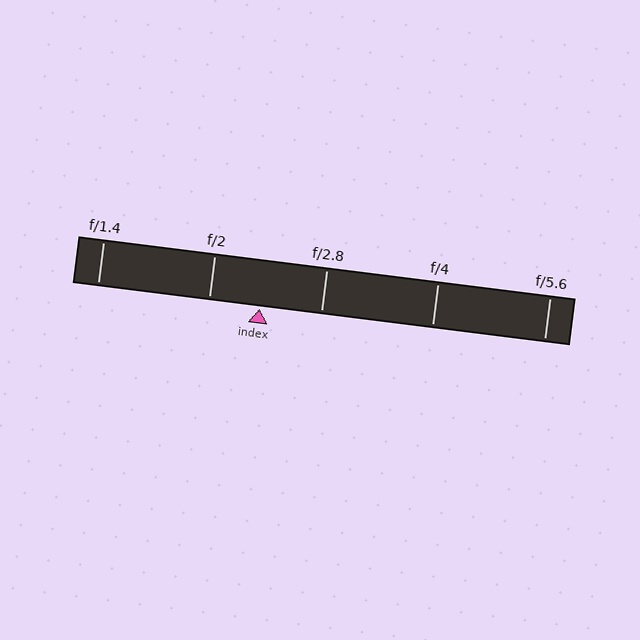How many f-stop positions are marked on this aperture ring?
There are 5 f-stop positions marked.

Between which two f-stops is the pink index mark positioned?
The index mark is between f/2 and f/2.8.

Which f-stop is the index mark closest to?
The index mark is closest to f/2.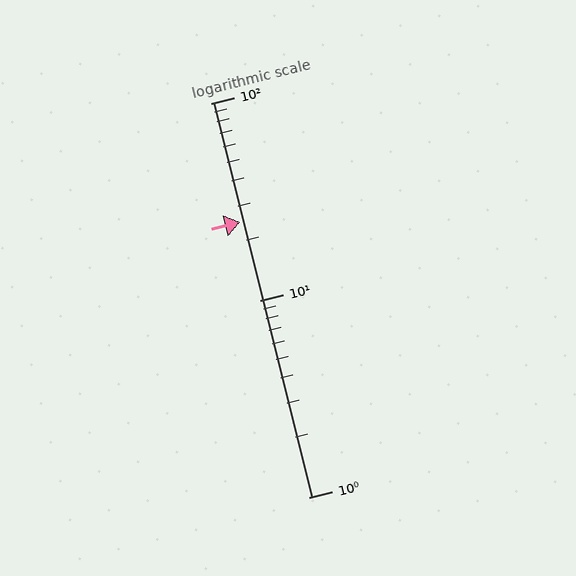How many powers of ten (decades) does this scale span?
The scale spans 2 decades, from 1 to 100.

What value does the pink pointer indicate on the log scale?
The pointer indicates approximately 25.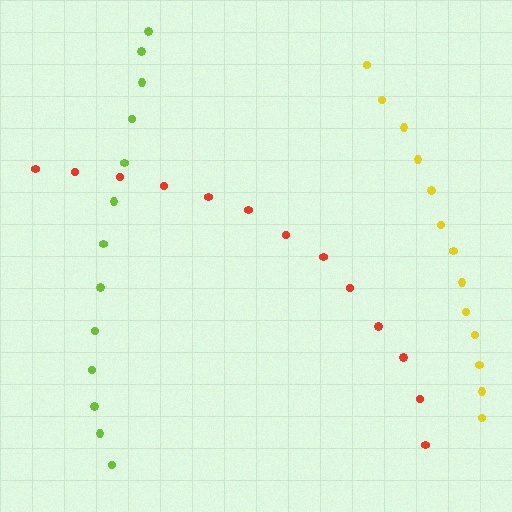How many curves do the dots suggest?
There are 3 distinct paths.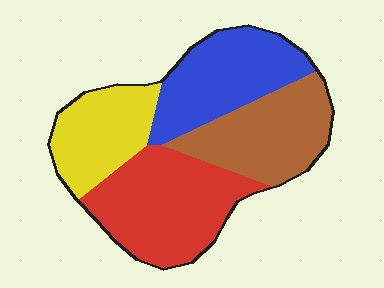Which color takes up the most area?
Red, at roughly 30%.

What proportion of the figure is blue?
Blue takes up about one quarter (1/4) of the figure.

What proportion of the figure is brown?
Brown takes up about one quarter (1/4) of the figure.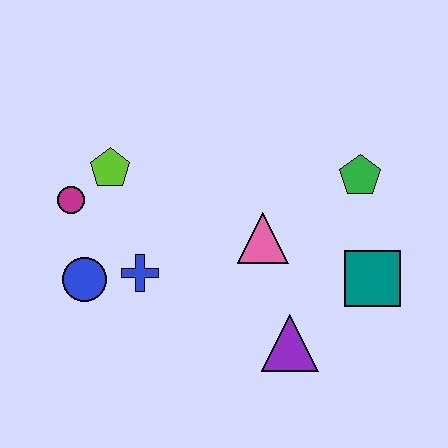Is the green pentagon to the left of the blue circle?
No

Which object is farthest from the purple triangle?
The magenta circle is farthest from the purple triangle.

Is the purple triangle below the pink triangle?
Yes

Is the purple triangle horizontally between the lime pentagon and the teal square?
Yes